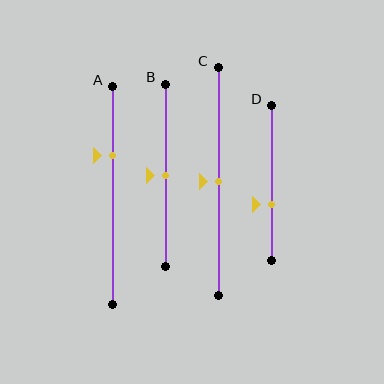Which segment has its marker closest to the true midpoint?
Segment B has its marker closest to the true midpoint.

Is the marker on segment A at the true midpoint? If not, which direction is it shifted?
No, the marker on segment A is shifted upward by about 18% of the segment length.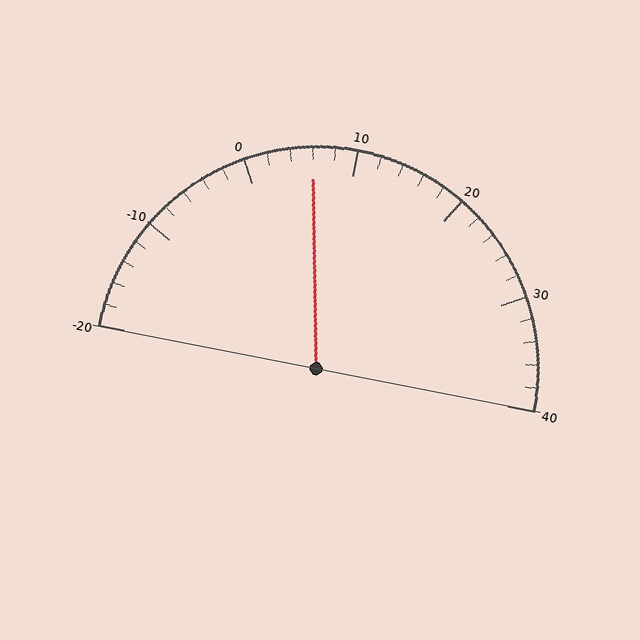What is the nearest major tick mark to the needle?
The nearest major tick mark is 10.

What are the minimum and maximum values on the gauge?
The gauge ranges from -20 to 40.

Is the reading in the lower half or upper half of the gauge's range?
The reading is in the lower half of the range (-20 to 40).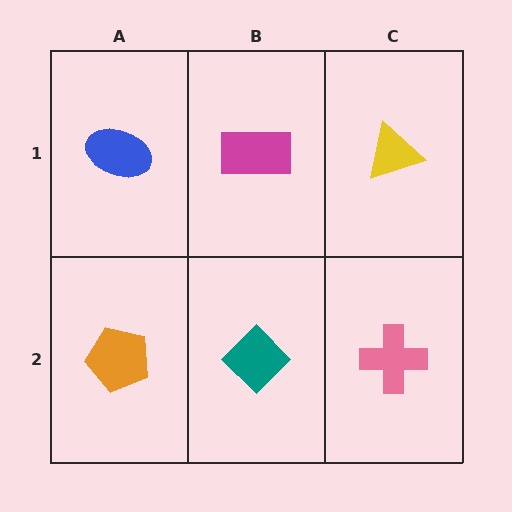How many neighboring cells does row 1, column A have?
2.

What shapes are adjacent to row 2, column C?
A yellow triangle (row 1, column C), a teal diamond (row 2, column B).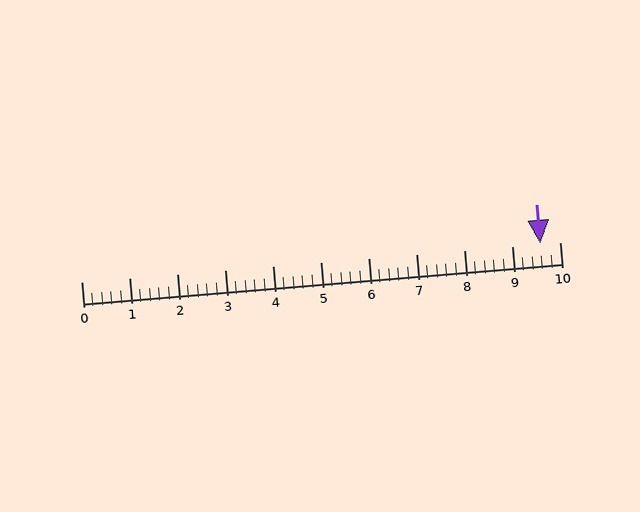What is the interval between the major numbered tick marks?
The major tick marks are spaced 1 units apart.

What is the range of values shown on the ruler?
The ruler shows values from 0 to 10.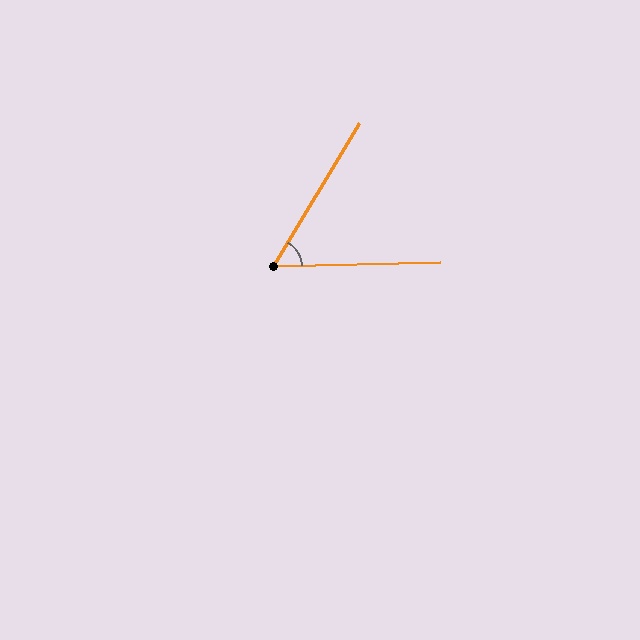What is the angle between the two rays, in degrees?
Approximately 57 degrees.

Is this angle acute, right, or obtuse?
It is acute.